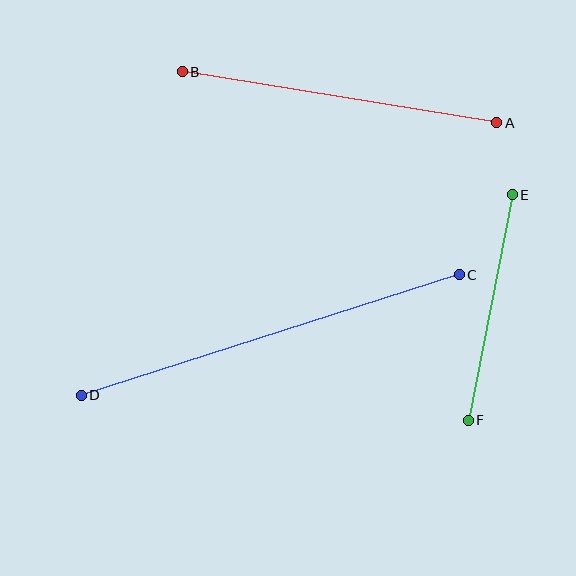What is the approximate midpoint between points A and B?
The midpoint is at approximately (340, 97) pixels.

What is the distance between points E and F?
The distance is approximately 230 pixels.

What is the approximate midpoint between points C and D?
The midpoint is at approximately (270, 335) pixels.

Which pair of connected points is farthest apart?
Points C and D are farthest apart.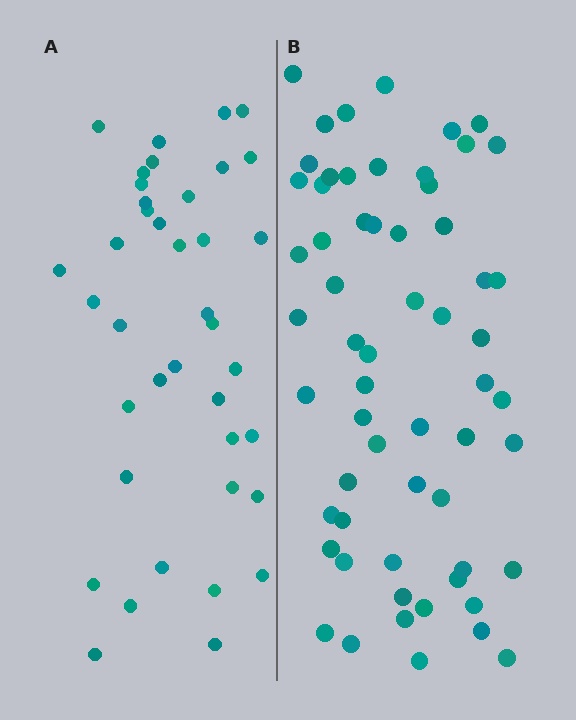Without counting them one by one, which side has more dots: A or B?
Region B (the right region) has more dots.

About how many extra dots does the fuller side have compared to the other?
Region B has approximately 20 more dots than region A.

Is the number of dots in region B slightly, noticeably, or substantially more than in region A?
Region B has substantially more. The ratio is roughly 1.5 to 1.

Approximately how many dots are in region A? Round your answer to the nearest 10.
About 40 dots. (The exact count is 39, which rounds to 40.)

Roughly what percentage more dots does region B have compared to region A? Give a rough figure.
About 55% more.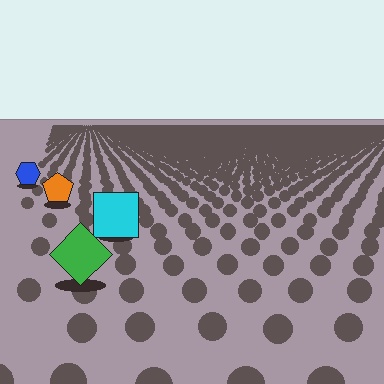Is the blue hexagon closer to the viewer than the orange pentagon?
No. The orange pentagon is closer — you can tell from the texture gradient: the ground texture is coarser near it.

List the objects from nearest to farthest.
From nearest to farthest: the green diamond, the cyan square, the orange pentagon, the blue hexagon.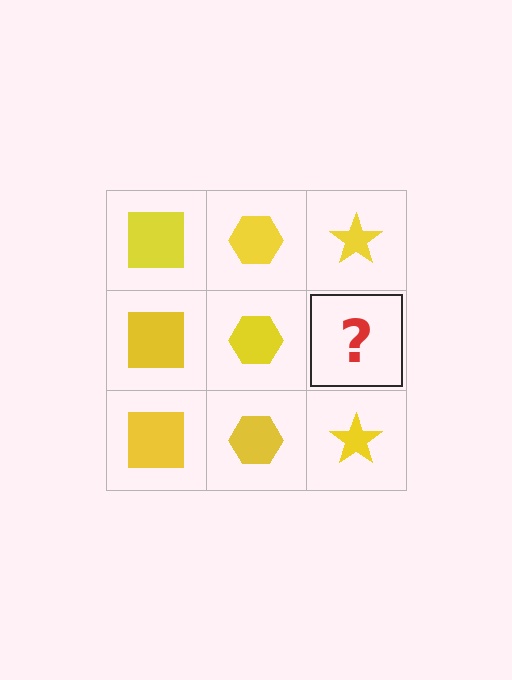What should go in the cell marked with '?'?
The missing cell should contain a yellow star.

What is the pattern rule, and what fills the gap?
The rule is that each column has a consistent shape. The gap should be filled with a yellow star.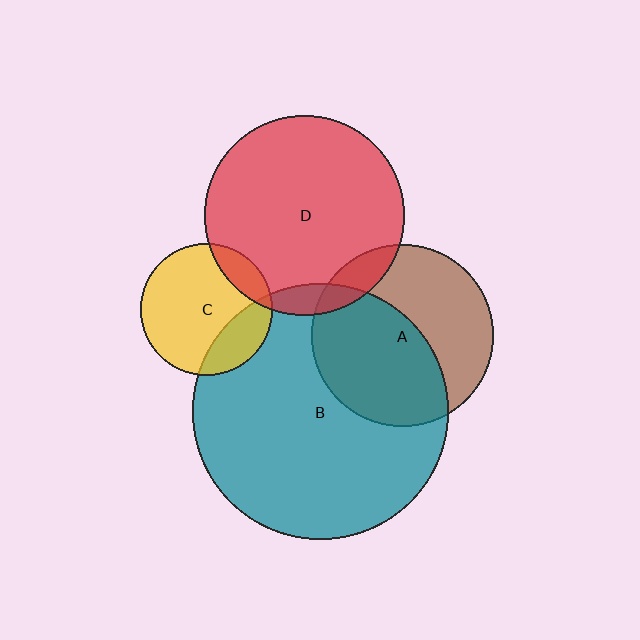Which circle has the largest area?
Circle B (teal).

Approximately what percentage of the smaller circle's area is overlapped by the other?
Approximately 25%.